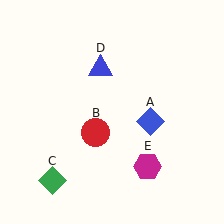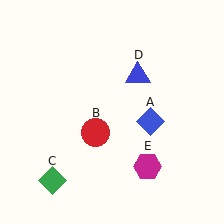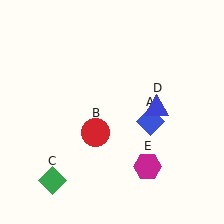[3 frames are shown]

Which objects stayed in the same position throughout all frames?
Blue diamond (object A) and red circle (object B) and green diamond (object C) and magenta hexagon (object E) remained stationary.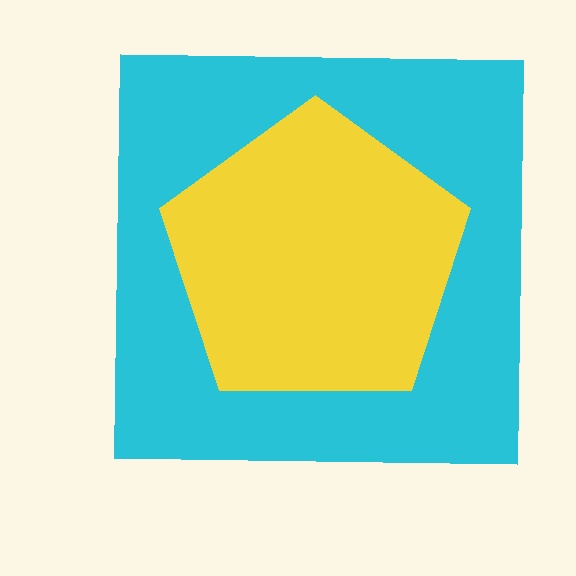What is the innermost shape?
The yellow pentagon.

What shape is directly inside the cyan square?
The yellow pentagon.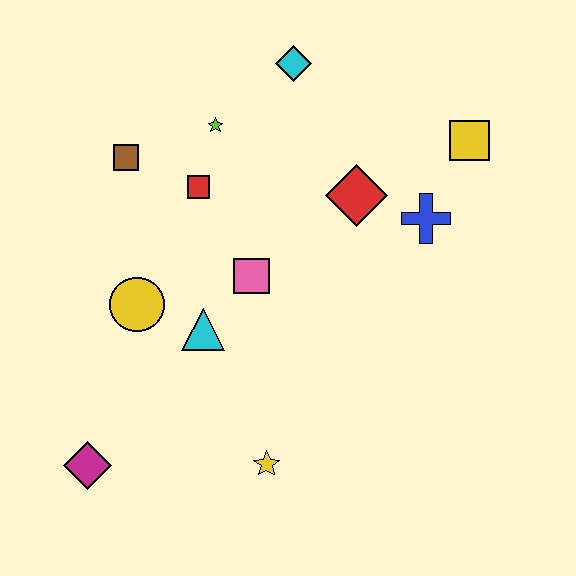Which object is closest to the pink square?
The cyan triangle is closest to the pink square.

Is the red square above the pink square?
Yes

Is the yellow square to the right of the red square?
Yes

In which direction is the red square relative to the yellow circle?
The red square is above the yellow circle.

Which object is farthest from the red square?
The magenta diamond is farthest from the red square.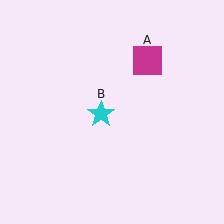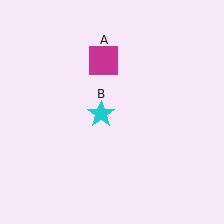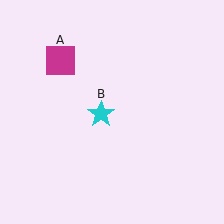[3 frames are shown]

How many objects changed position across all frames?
1 object changed position: magenta square (object A).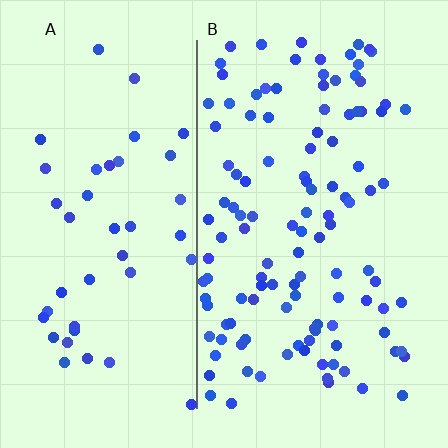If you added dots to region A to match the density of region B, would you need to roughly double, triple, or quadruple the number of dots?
Approximately triple.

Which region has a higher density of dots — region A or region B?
B (the right).